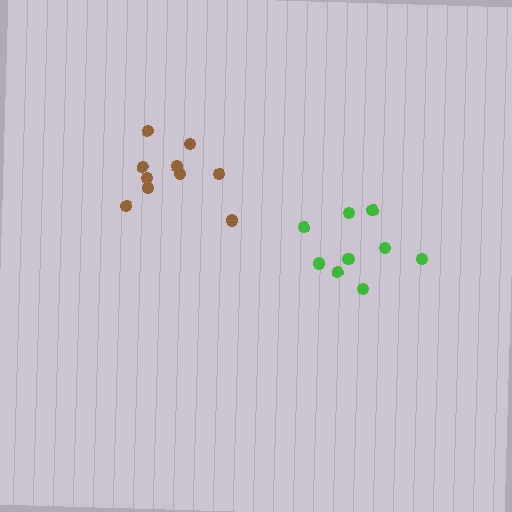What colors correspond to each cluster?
The clusters are colored: brown, green.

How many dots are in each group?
Group 1: 10 dots, Group 2: 9 dots (19 total).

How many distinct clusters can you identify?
There are 2 distinct clusters.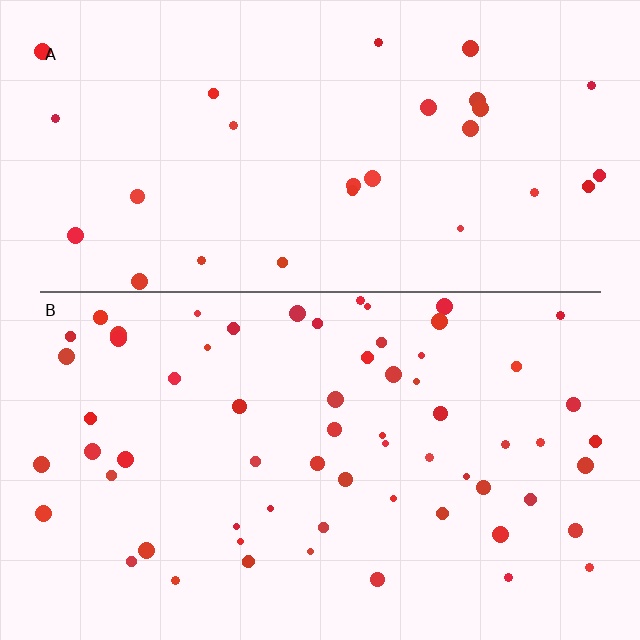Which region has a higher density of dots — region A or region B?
B (the bottom).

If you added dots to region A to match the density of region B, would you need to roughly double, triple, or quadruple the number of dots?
Approximately double.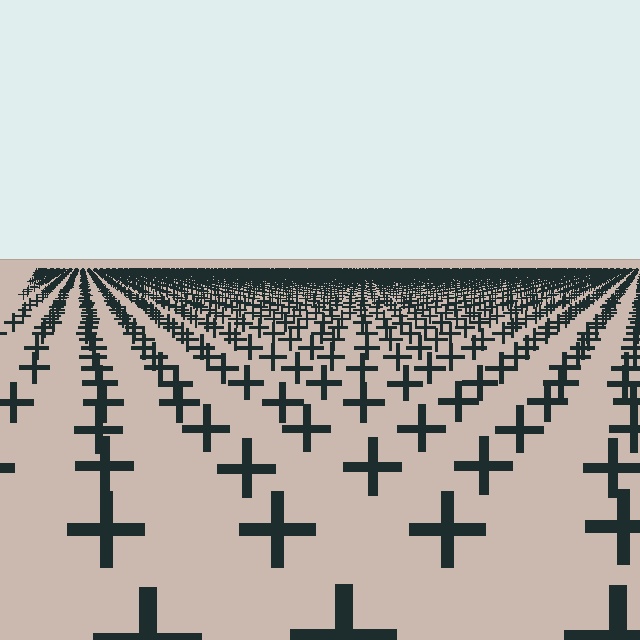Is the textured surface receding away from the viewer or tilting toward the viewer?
The surface is receding away from the viewer. Texture elements get smaller and denser toward the top.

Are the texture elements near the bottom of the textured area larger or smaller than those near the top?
Larger. Near the bottom, elements are closer to the viewer and appear at a bigger on-screen size.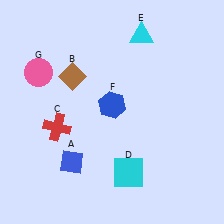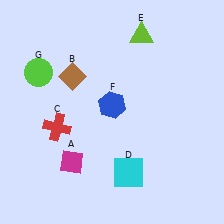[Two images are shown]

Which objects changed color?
A changed from blue to magenta. E changed from cyan to lime. G changed from pink to lime.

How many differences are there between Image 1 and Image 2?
There are 3 differences between the two images.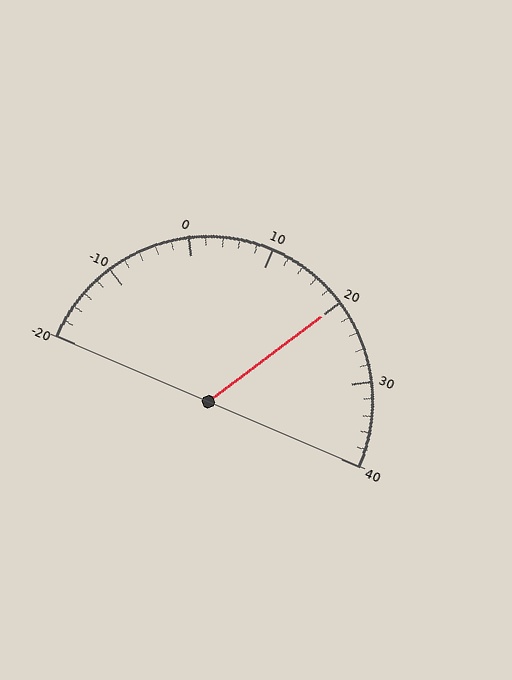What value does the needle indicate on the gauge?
The needle indicates approximately 20.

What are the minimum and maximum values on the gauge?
The gauge ranges from -20 to 40.